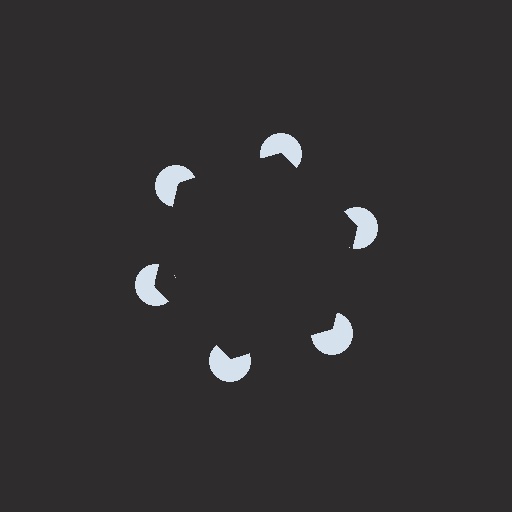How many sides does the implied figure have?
6 sides.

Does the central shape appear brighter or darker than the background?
It typically appears slightly darker than the background, even though no actual brightness change is drawn.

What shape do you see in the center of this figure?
An illusory hexagon — its edges are inferred from the aligned wedge cuts in the pac-man discs, not physically drawn.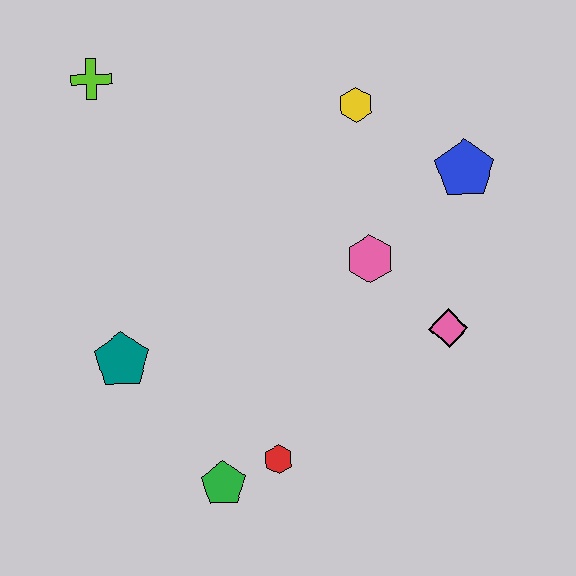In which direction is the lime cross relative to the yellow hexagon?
The lime cross is to the left of the yellow hexagon.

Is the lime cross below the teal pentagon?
No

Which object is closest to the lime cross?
The yellow hexagon is closest to the lime cross.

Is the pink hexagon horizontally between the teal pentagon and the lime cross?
No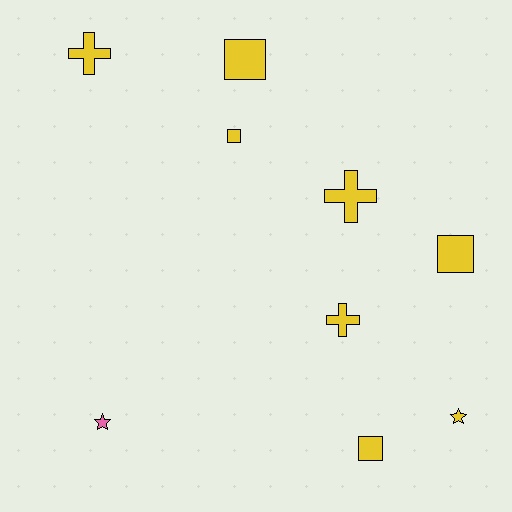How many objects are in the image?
There are 9 objects.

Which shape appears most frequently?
Square, with 4 objects.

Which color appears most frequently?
Yellow, with 8 objects.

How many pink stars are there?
There is 1 pink star.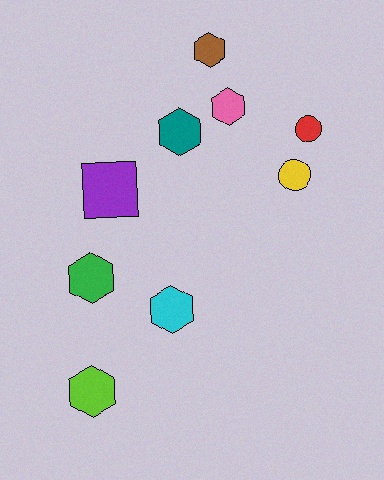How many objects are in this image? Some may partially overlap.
There are 9 objects.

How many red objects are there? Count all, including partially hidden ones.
There is 1 red object.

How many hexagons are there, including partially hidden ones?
There are 6 hexagons.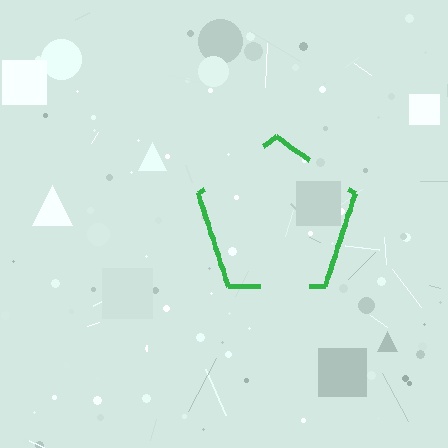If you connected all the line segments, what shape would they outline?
They would outline a pentagon.